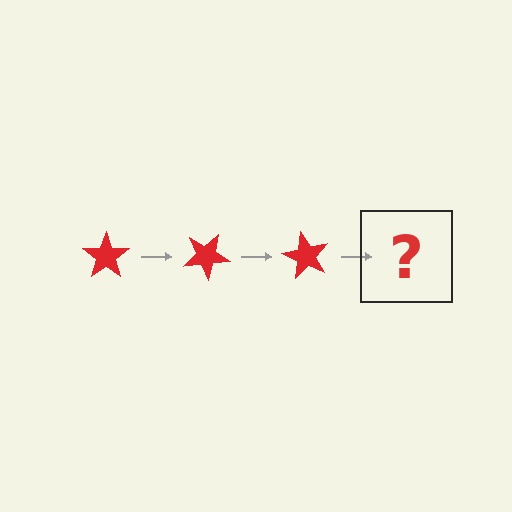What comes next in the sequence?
The next element should be a red star rotated 90 degrees.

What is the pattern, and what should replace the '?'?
The pattern is that the star rotates 30 degrees each step. The '?' should be a red star rotated 90 degrees.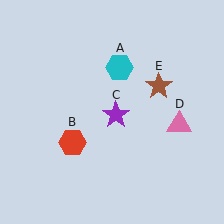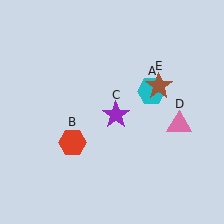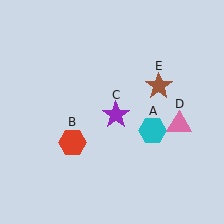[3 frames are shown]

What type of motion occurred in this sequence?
The cyan hexagon (object A) rotated clockwise around the center of the scene.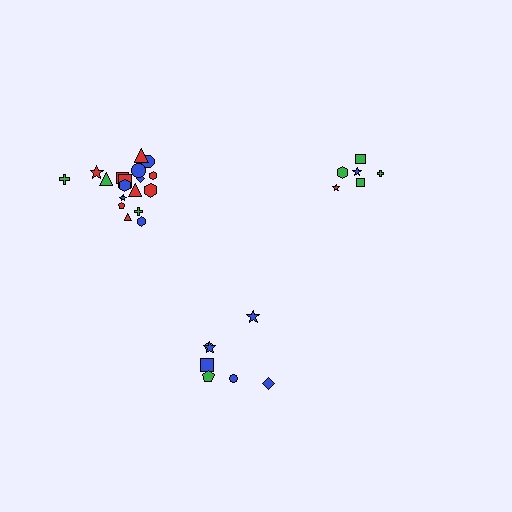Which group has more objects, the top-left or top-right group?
The top-left group.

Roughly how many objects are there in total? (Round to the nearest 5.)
Roughly 30 objects in total.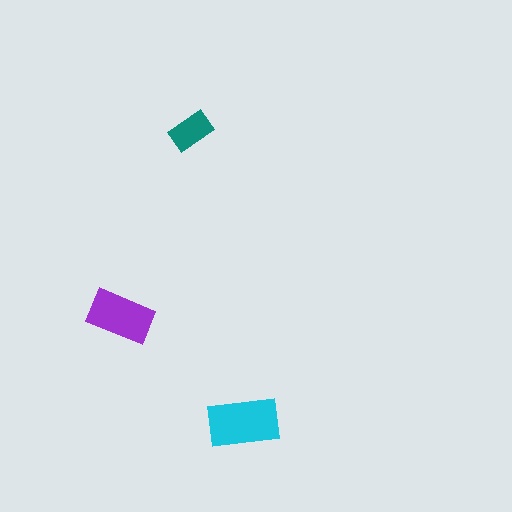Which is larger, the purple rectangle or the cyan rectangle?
The cyan one.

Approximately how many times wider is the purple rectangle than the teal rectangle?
About 1.5 times wider.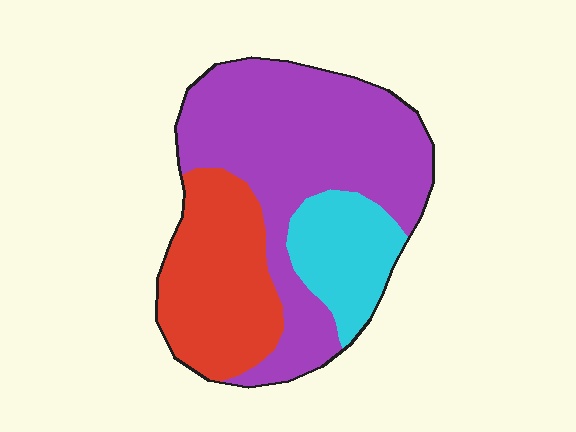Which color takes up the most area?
Purple, at roughly 55%.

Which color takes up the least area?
Cyan, at roughly 15%.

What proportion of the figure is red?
Red covers 29% of the figure.